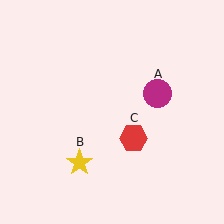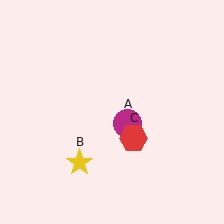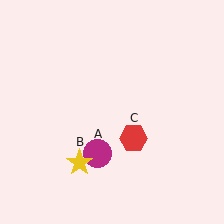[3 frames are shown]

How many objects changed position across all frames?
1 object changed position: magenta circle (object A).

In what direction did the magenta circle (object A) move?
The magenta circle (object A) moved down and to the left.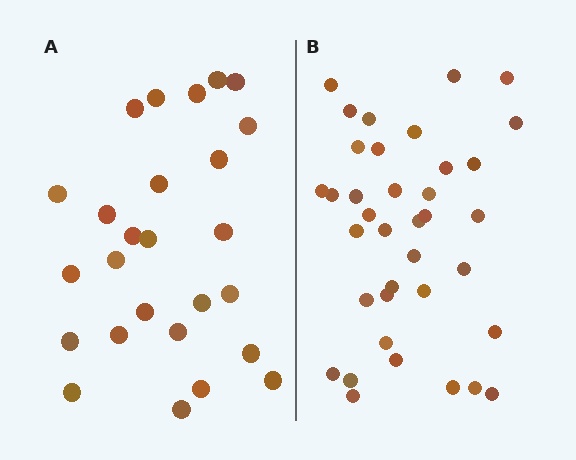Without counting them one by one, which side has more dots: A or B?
Region B (the right region) has more dots.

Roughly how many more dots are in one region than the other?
Region B has roughly 12 or so more dots than region A.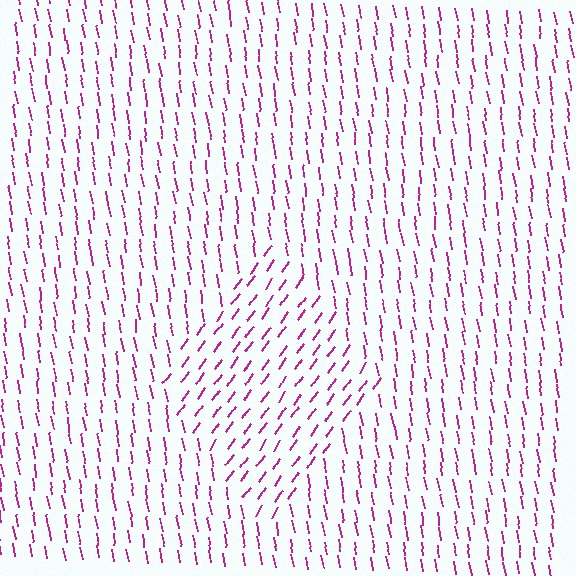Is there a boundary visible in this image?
Yes, there is a texture boundary formed by a change in line orientation.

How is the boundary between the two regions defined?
The boundary is defined purely by a change in line orientation (approximately 45 degrees difference). All lines are the same color and thickness.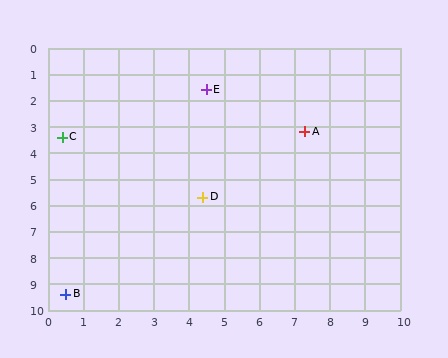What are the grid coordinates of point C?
Point C is at approximately (0.4, 3.4).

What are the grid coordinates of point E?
Point E is at approximately (4.5, 1.6).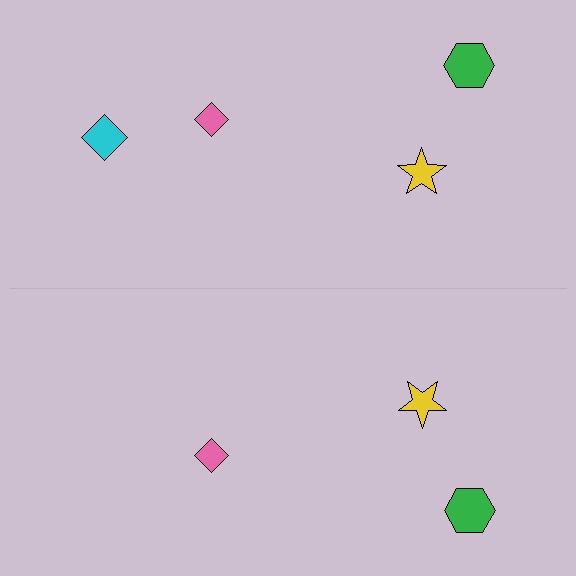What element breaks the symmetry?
A cyan diamond is missing from the bottom side.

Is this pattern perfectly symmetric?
No, the pattern is not perfectly symmetric. A cyan diamond is missing from the bottom side.